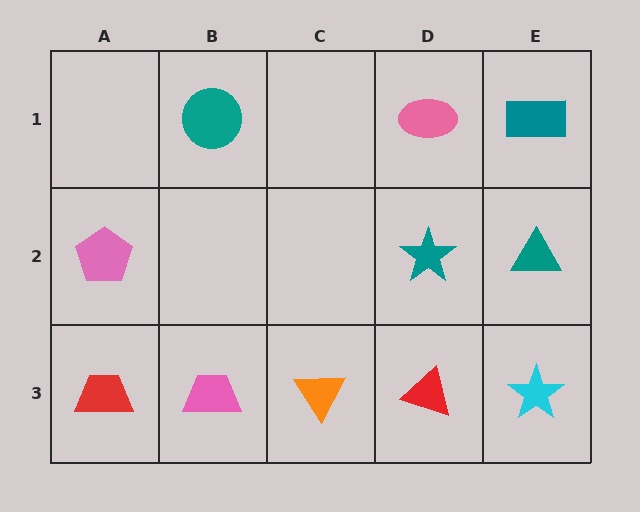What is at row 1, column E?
A teal rectangle.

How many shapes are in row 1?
3 shapes.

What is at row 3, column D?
A red triangle.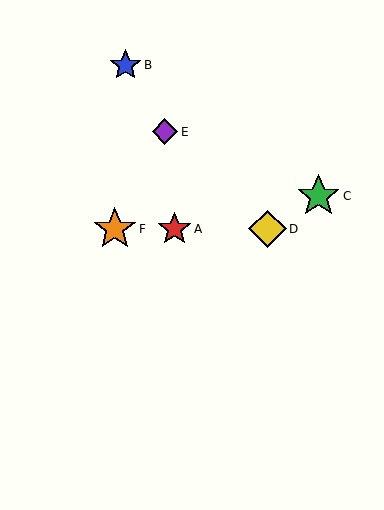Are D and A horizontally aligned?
Yes, both are at y≈229.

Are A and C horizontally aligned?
No, A is at y≈229 and C is at y≈196.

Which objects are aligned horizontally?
Objects A, D, F are aligned horizontally.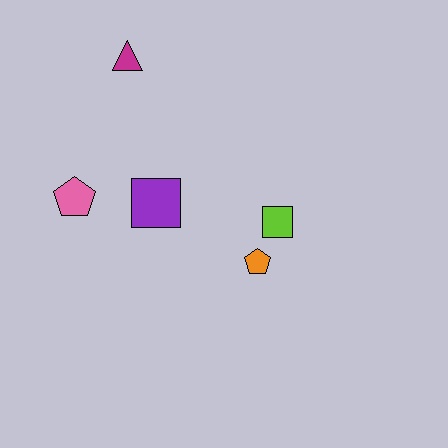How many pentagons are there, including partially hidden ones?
There are 2 pentagons.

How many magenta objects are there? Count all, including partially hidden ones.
There is 1 magenta object.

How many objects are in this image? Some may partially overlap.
There are 5 objects.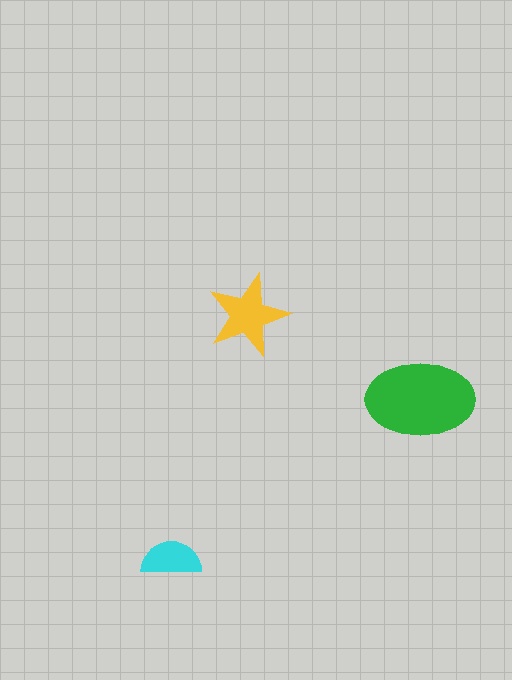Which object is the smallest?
The cyan semicircle.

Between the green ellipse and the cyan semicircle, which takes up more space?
The green ellipse.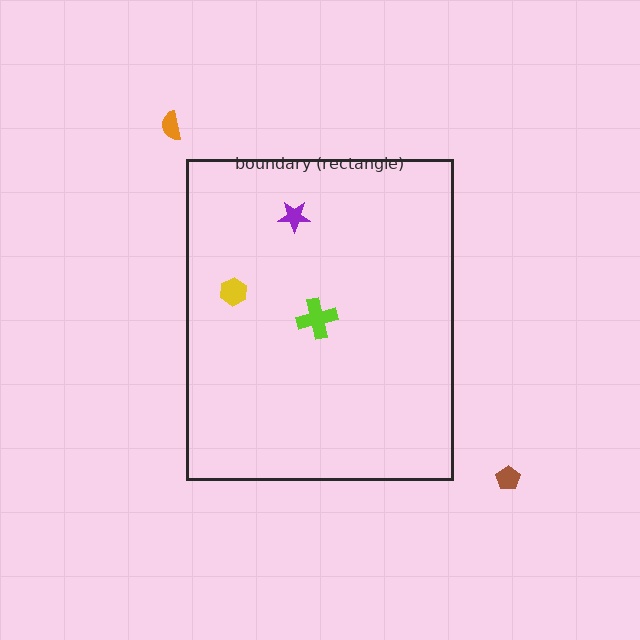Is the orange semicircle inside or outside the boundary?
Outside.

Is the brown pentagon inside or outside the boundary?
Outside.